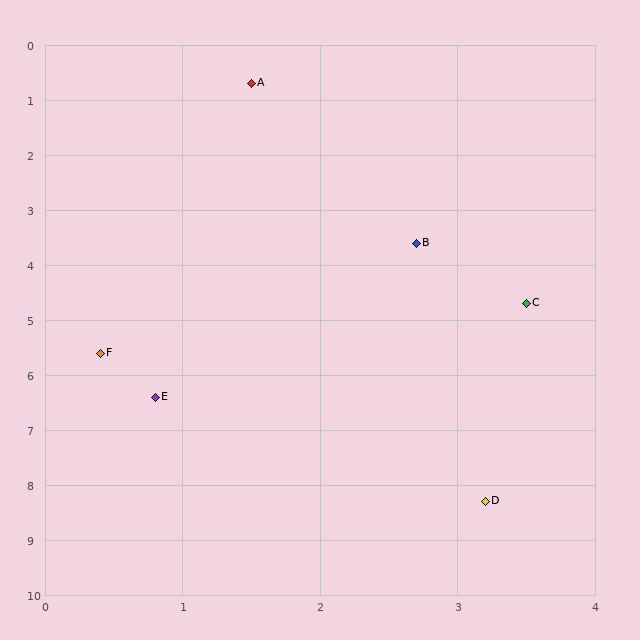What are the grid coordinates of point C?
Point C is at approximately (3.5, 4.7).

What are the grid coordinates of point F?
Point F is at approximately (0.4, 5.6).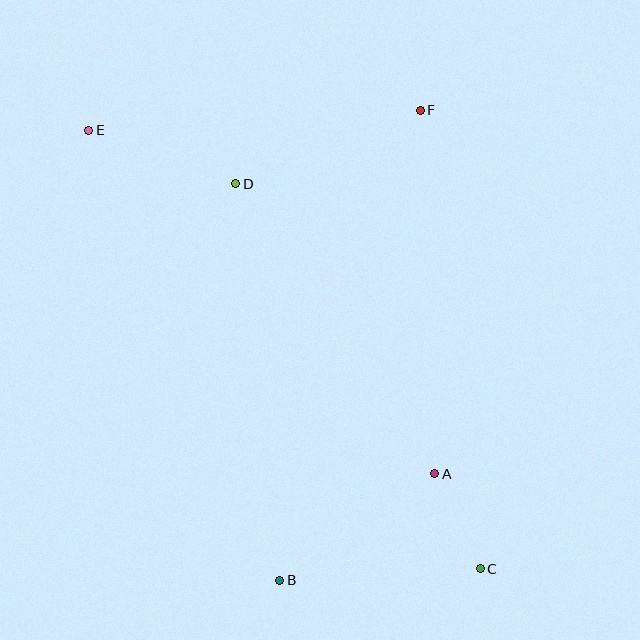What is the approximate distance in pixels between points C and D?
The distance between C and D is approximately 456 pixels.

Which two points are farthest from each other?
Points C and E are farthest from each other.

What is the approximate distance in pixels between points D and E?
The distance between D and E is approximately 156 pixels.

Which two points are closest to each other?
Points A and C are closest to each other.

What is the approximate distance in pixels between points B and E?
The distance between B and E is approximately 489 pixels.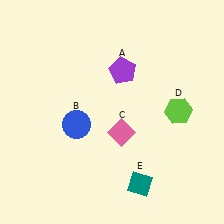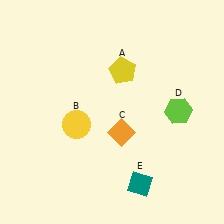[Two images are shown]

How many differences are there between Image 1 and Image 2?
There are 3 differences between the two images.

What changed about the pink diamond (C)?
In Image 1, C is pink. In Image 2, it changed to orange.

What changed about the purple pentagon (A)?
In Image 1, A is purple. In Image 2, it changed to yellow.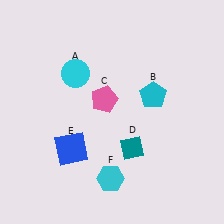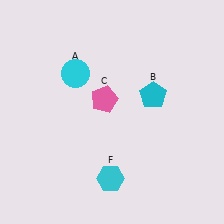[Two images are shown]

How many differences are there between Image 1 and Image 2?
There are 2 differences between the two images.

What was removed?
The blue square (E), the teal diamond (D) were removed in Image 2.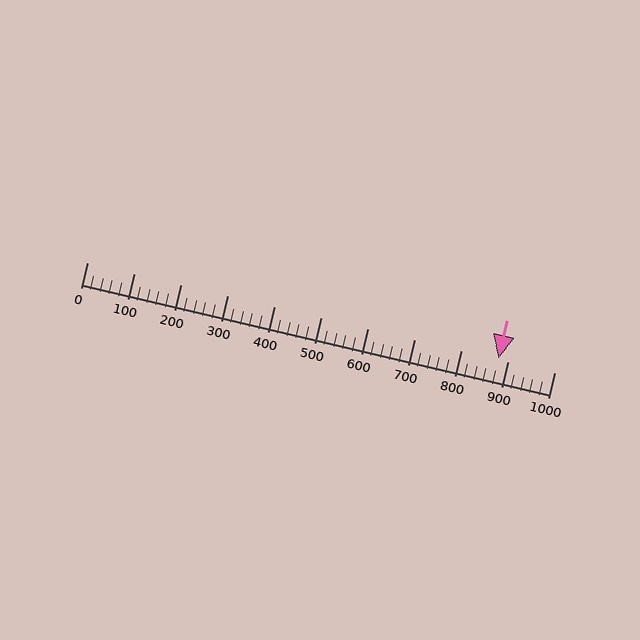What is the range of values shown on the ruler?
The ruler shows values from 0 to 1000.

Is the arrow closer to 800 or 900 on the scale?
The arrow is closer to 900.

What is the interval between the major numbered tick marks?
The major tick marks are spaced 100 units apart.